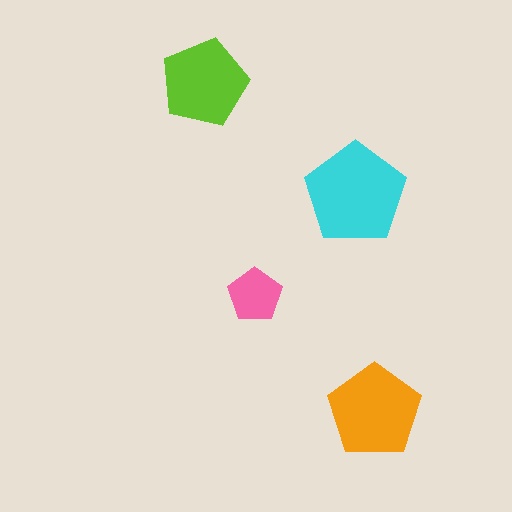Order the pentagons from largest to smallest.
the cyan one, the orange one, the lime one, the pink one.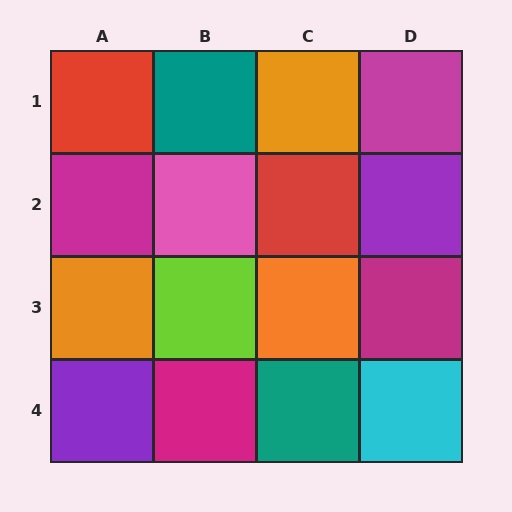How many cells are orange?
3 cells are orange.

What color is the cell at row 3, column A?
Orange.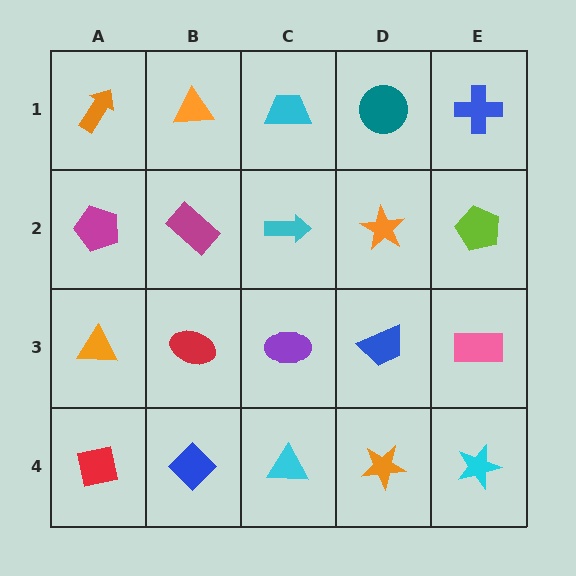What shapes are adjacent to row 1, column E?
A lime pentagon (row 2, column E), a teal circle (row 1, column D).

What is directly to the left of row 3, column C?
A red ellipse.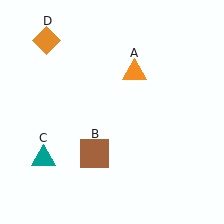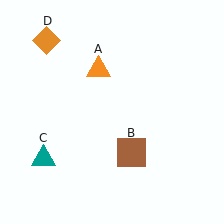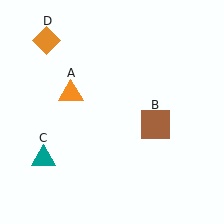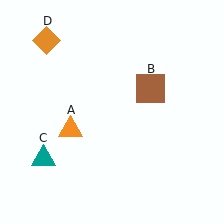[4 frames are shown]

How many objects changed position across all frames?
2 objects changed position: orange triangle (object A), brown square (object B).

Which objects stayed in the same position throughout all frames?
Teal triangle (object C) and orange diamond (object D) remained stationary.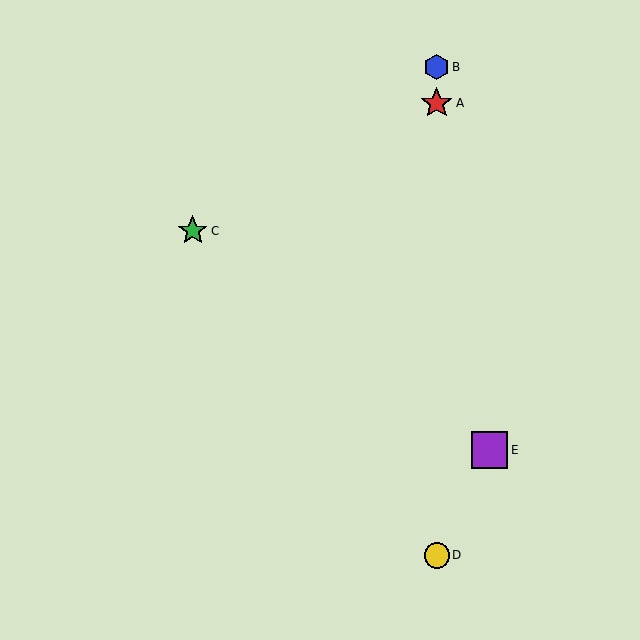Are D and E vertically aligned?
No, D is at x≈437 and E is at x≈490.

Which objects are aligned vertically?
Objects A, B, D are aligned vertically.